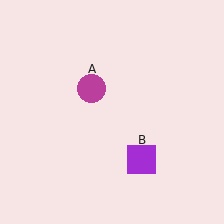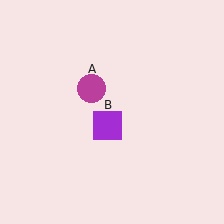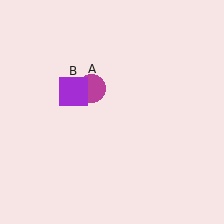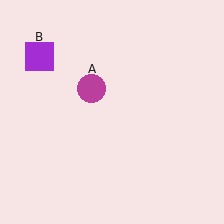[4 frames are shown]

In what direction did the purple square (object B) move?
The purple square (object B) moved up and to the left.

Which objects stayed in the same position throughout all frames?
Magenta circle (object A) remained stationary.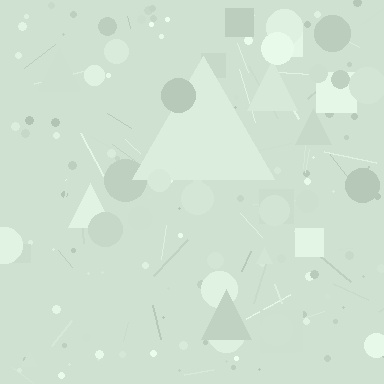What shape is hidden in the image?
A triangle is hidden in the image.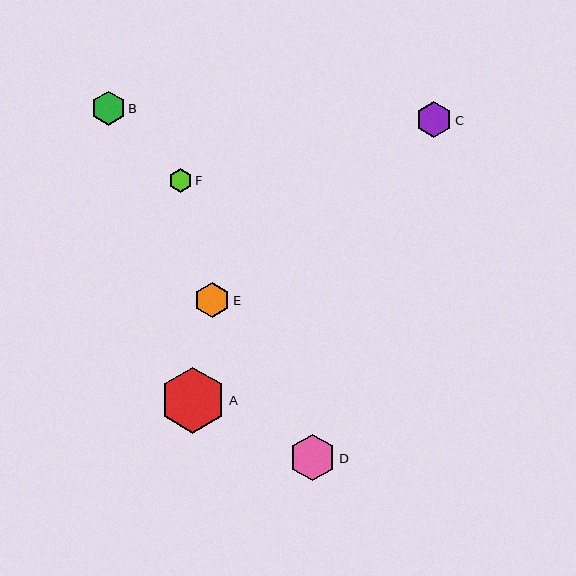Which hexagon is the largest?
Hexagon A is the largest with a size of approximately 66 pixels.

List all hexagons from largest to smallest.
From largest to smallest: A, D, C, E, B, F.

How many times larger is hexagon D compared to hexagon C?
Hexagon D is approximately 1.3 times the size of hexagon C.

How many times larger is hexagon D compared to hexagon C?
Hexagon D is approximately 1.3 times the size of hexagon C.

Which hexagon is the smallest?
Hexagon F is the smallest with a size of approximately 24 pixels.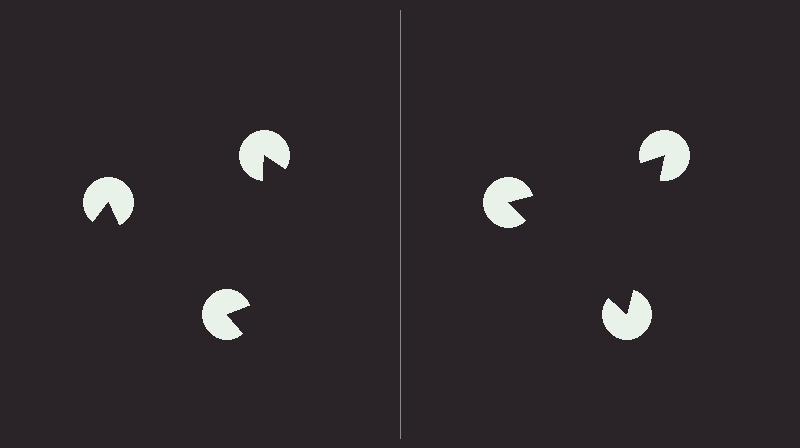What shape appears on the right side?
An illusory triangle.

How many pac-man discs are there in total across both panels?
6 — 3 on each side.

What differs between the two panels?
The pac-man discs are positioned identically on both sides; only the wedge orientations differ. On the right they align to a triangle; on the left they are misaligned.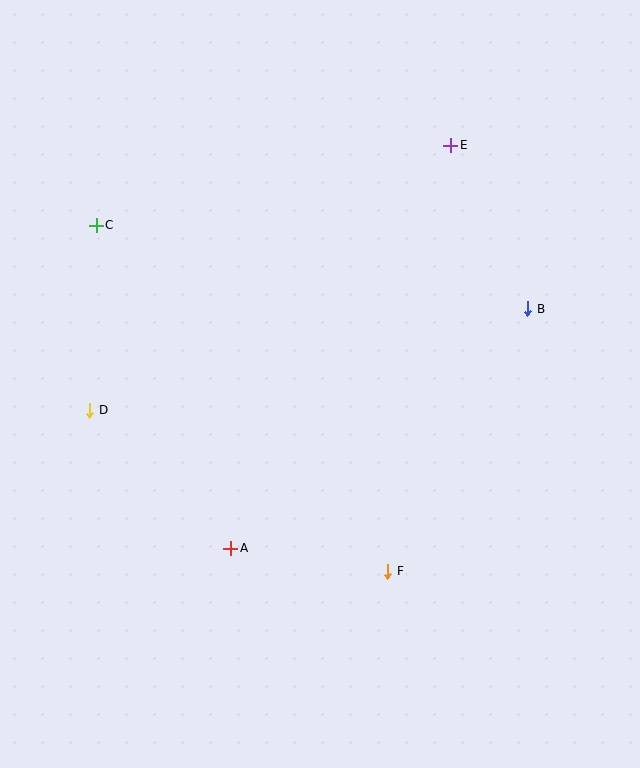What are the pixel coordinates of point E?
Point E is at (451, 145).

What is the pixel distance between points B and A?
The distance between B and A is 382 pixels.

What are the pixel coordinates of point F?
Point F is at (388, 571).